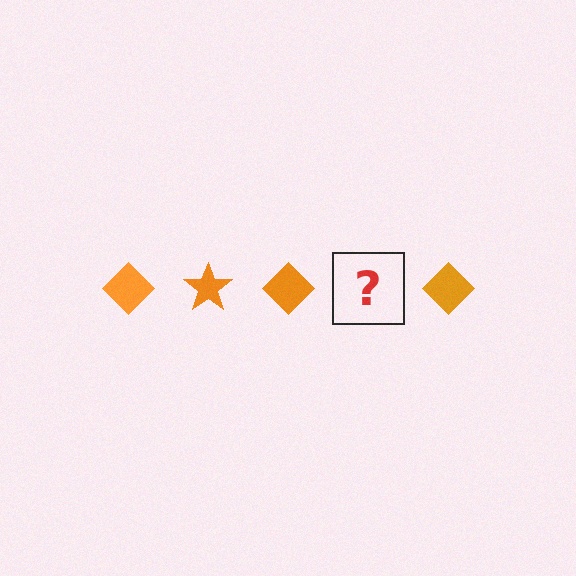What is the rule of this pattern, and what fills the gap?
The rule is that the pattern cycles through diamond, star shapes in orange. The gap should be filled with an orange star.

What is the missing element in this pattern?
The missing element is an orange star.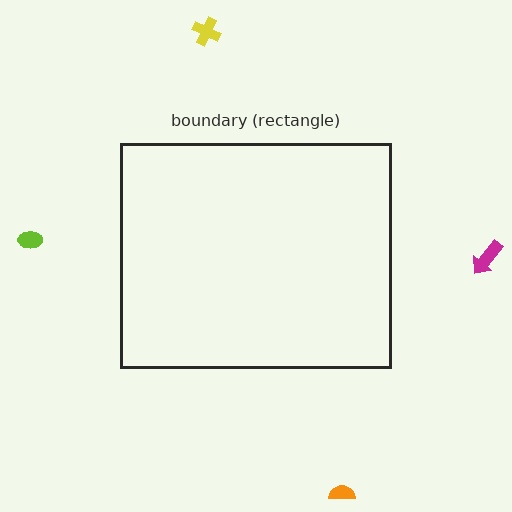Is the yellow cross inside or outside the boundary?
Outside.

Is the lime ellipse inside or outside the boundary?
Outside.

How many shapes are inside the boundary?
0 inside, 4 outside.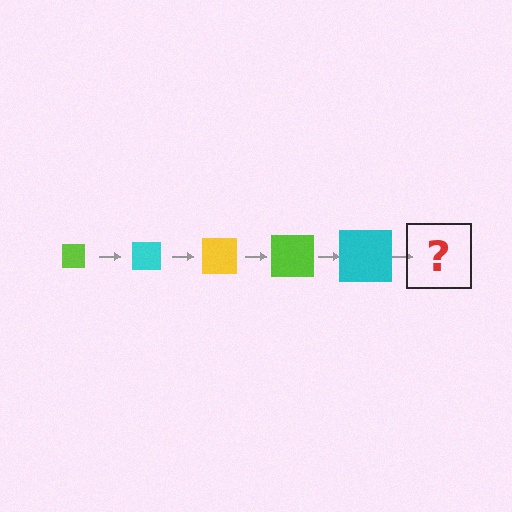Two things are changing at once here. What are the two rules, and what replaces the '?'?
The two rules are that the square grows larger each step and the color cycles through lime, cyan, and yellow. The '?' should be a yellow square, larger than the previous one.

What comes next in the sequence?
The next element should be a yellow square, larger than the previous one.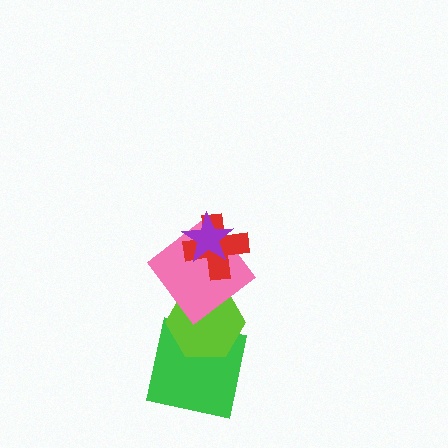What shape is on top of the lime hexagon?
The pink diamond is on top of the lime hexagon.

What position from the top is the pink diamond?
The pink diamond is 3rd from the top.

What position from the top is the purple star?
The purple star is 1st from the top.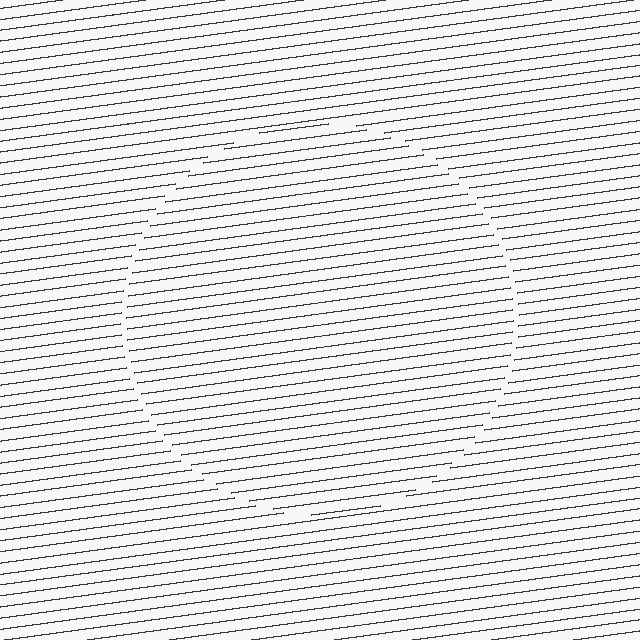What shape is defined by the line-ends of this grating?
An illusory circle. The interior of the shape contains the same grating, shifted by half a period — the contour is defined by the phase discontinuity where line-ends from the inner and outer gratings abut.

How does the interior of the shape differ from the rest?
The interior of the shape contains the same grating, shifted by half a period — the contour is defined by the phase discontinuity where line-ends from the inner and outer gratings abut.